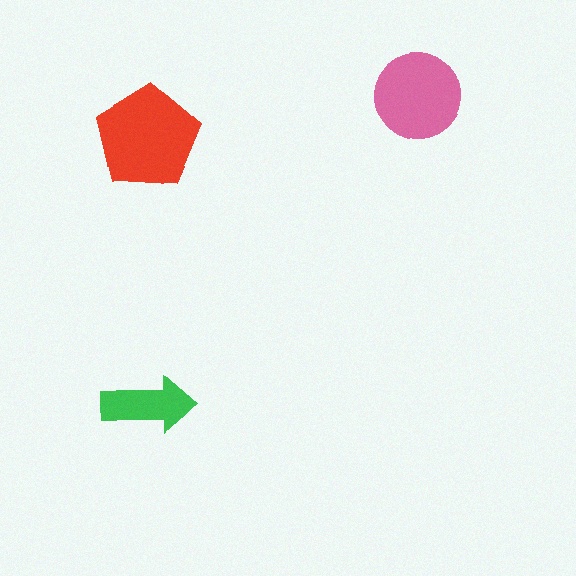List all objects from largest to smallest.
The red pentagon, the pink circle, the green arrow.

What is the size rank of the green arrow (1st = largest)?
3rd.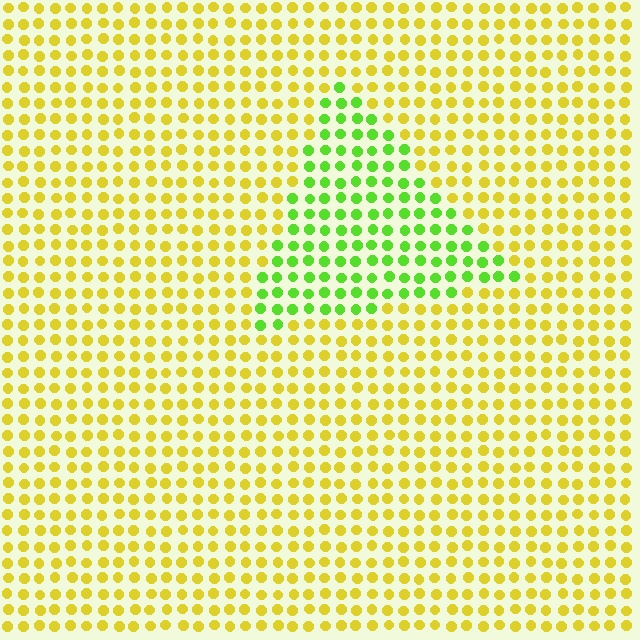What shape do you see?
I see a triangle.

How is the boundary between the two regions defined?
The boundary is defined purely by a slight shift in hue (about 50 degrees). Spacing, size, and orientation are identical on both sides.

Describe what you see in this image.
The image is filled with small yellow elements in a uniform arrangement. A triangle-shaped region is visible where the elements are tinted to a slightly different hue, forming a subtle color boundary.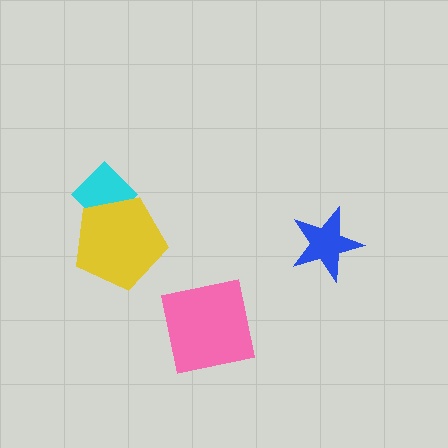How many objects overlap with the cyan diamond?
1 object overlaps with the cyan diamond.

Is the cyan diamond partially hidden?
Yes, it is partially covered by another shape.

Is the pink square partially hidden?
No, no other shape covers it.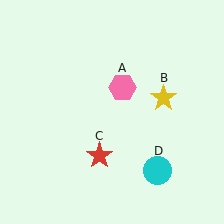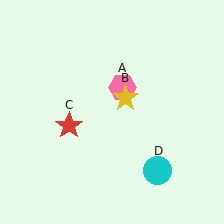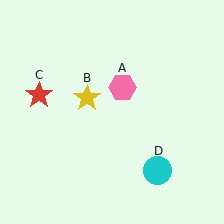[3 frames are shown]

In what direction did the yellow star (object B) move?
The yellow star (object B) moved left.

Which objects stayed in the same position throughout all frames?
Pink hexagon (object A) and cyan circle (object D) remained stationary.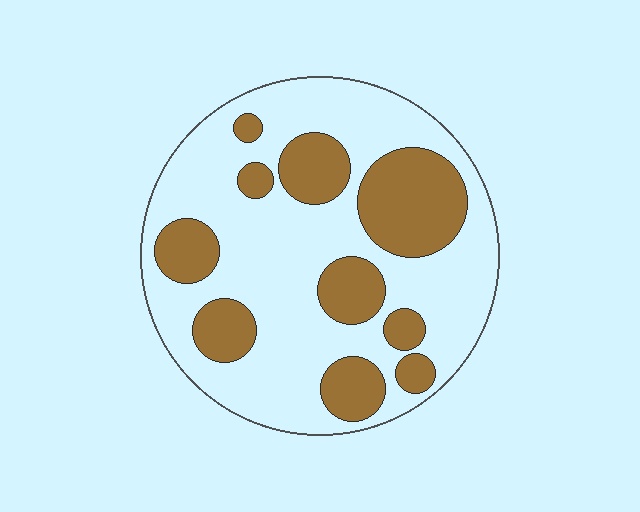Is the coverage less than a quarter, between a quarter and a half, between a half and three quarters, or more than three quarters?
Between a quarter and a half.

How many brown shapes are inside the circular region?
10.